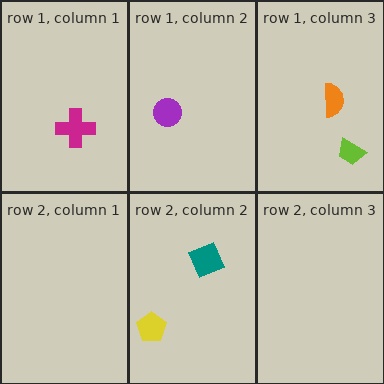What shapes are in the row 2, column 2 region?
The teal diamond, the yellow pentagon.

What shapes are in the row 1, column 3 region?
The lime trapezoid, the orange semicircle.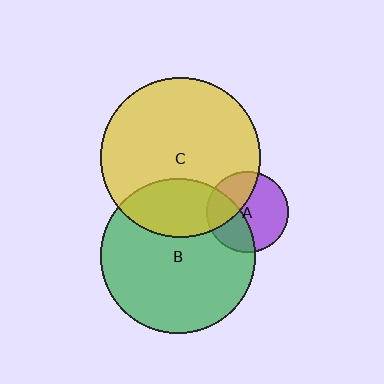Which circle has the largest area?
Circle C (yellow).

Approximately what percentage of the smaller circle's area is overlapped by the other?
Approximately 35%.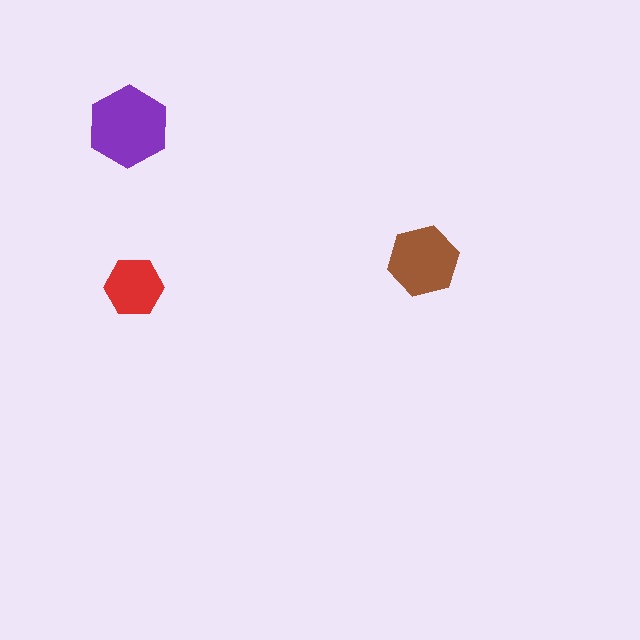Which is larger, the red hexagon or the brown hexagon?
The brown one.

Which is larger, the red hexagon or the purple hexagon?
The purple one.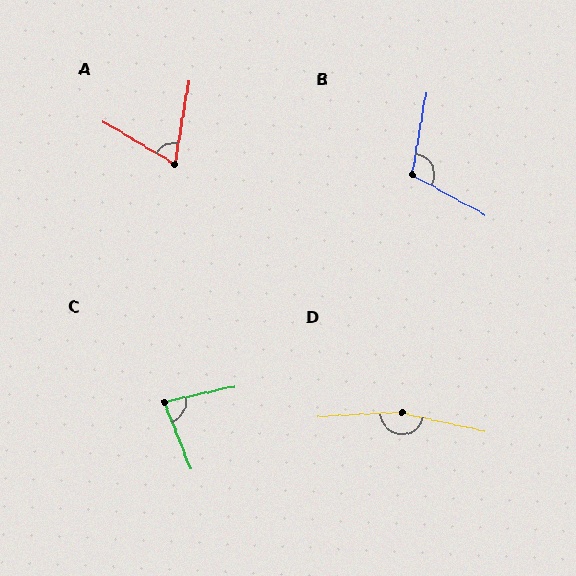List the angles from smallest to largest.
A (69°), C (81°), B (109°), D (164°).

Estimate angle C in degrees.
Approximately 81 degrees.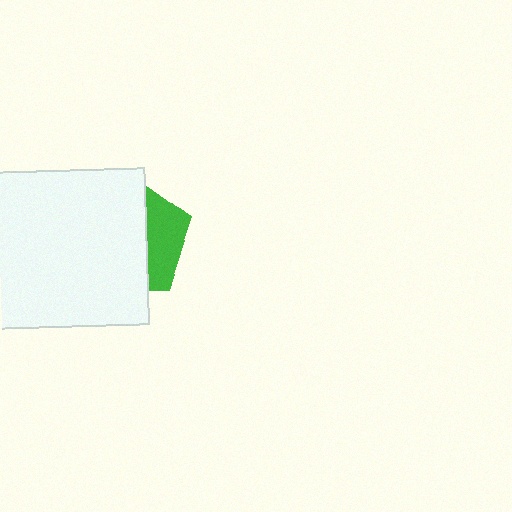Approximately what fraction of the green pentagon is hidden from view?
Roughly 68% of the green pentagon is hidden behind the white rectangle.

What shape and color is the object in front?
The object in front is a white rectangle.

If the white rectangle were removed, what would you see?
You would see the complete green pentagon.